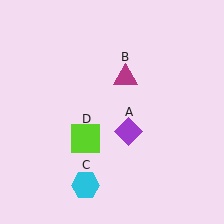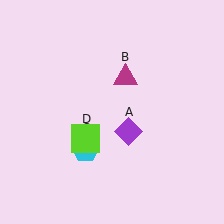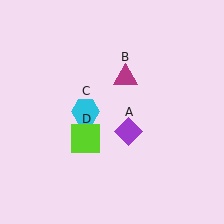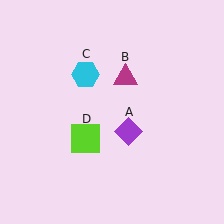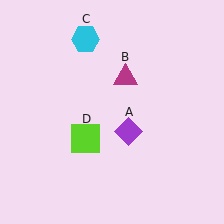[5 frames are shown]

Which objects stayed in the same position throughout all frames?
Purple diamond (object A) and magenta triangle (object B) and lime square (object D) remained stationary.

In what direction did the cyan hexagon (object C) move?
The cyan hexagon (object C) moved up.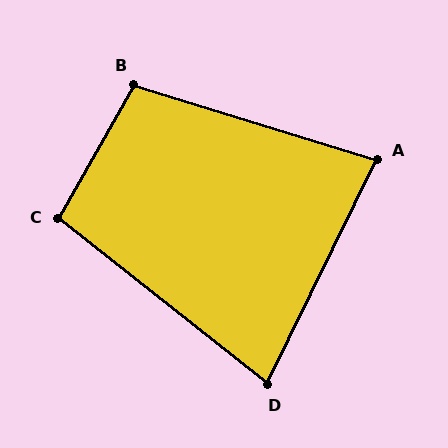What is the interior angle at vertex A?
Approximately 81 degrees (acute).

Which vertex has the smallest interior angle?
D, at approximately 78 degrees.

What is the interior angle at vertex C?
Approximately 99 degrees (obtuse).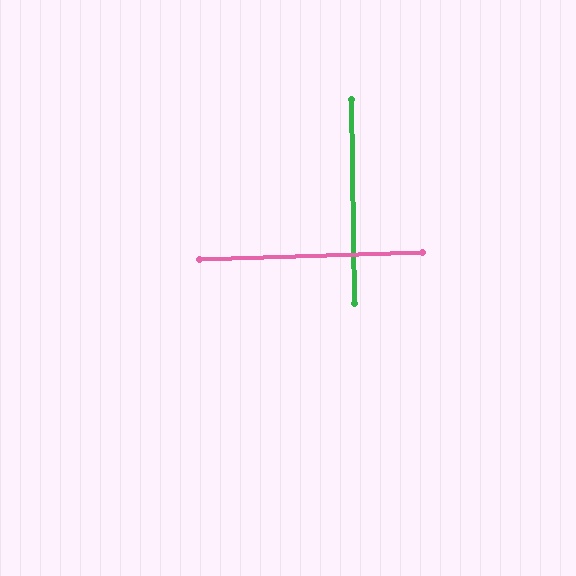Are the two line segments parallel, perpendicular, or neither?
Perpendicular — they meet at approximately 89°.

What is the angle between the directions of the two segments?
Approximately 89 degrees.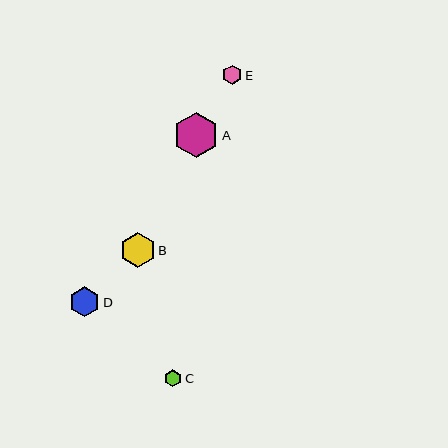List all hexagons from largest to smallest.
From largest to smallest: A, B, D, E, C.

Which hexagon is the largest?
Hexagon A is the largest with a size of approximately 45 pixels.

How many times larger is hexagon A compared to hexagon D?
Hexagon A is approximately 1.5 times the size of hexagon D.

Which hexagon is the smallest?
Hexagon C is the smallest with a size of approximately 17 pixels.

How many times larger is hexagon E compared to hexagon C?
Hexagon E is approximately 1.1 times the size of hexagon C.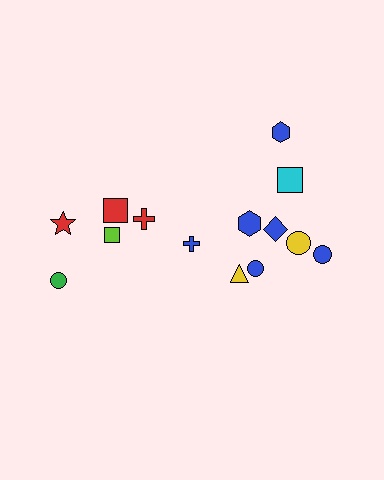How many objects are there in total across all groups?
There are 14 objects.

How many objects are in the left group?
There are 6 objects.